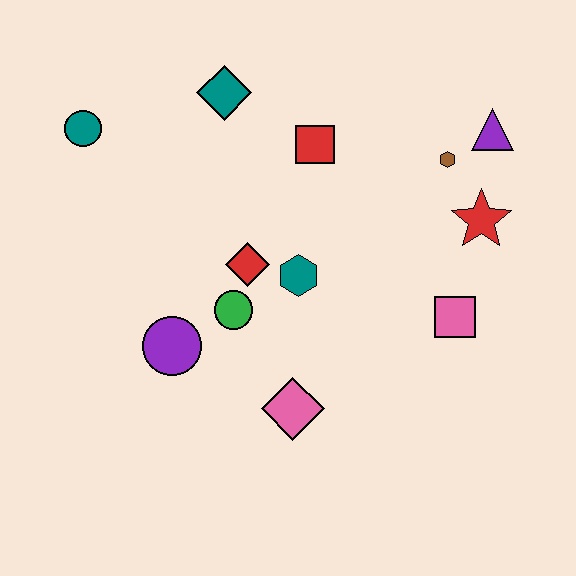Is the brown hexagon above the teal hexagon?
Yes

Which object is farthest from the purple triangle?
The teal circle is farthest from the purple triangle.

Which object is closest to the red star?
The brown hexagon is closest to the red star.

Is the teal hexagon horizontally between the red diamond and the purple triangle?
Yes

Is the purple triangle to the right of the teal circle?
Yes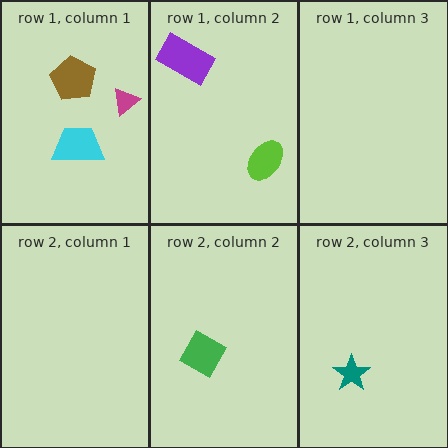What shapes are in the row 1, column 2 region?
The purple rectangle, the lime ellipse.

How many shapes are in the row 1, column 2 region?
2.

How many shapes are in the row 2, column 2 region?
1.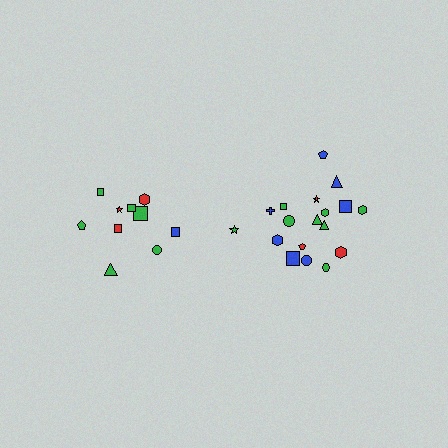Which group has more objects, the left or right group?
The right group.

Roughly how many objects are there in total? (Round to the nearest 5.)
Roughly 30 objects in total.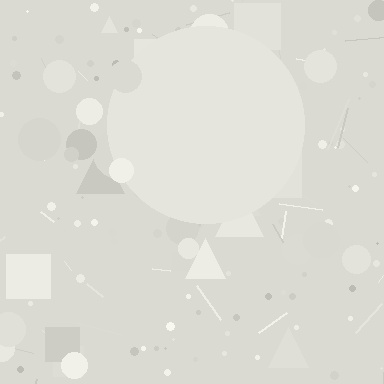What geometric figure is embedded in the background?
A circle is embedded in the background.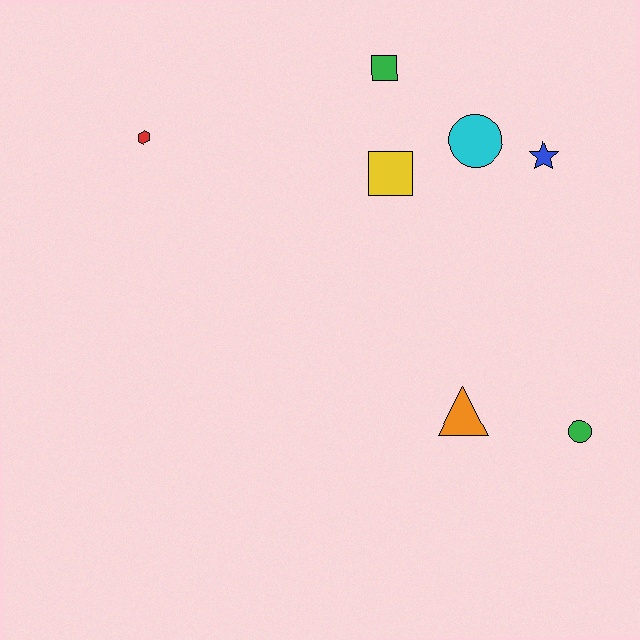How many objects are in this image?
There are 7 objects.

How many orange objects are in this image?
There is 1 orange object.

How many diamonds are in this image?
There are no diamonds.